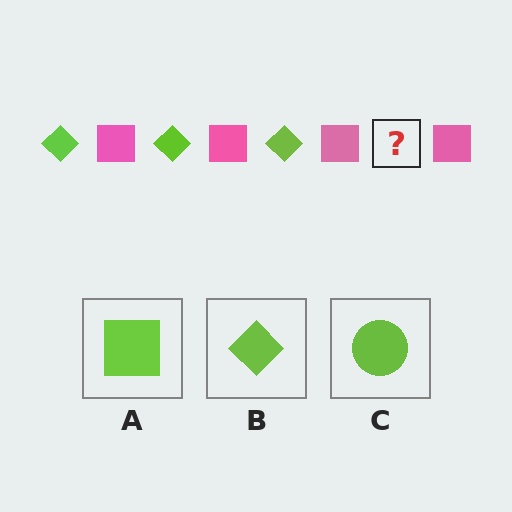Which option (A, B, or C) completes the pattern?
B.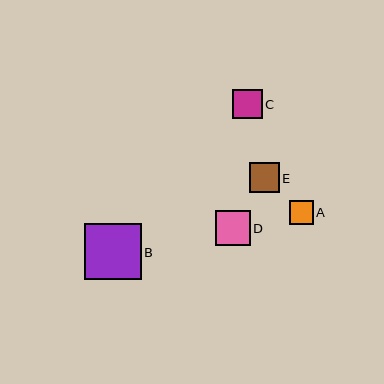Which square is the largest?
Square B is the largest with a size of approximately 56 pixels.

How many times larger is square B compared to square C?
Square B is approximately 1.9 times the size of square C.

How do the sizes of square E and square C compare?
Square E and square C are approximately the same size.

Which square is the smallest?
Square A is the smallest with a size of approximately 24 pixels.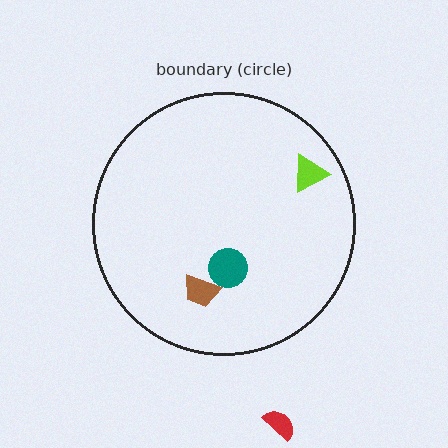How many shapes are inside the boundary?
3 inside, 1 outside.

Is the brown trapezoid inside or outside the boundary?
Inside.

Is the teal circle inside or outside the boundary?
Inside.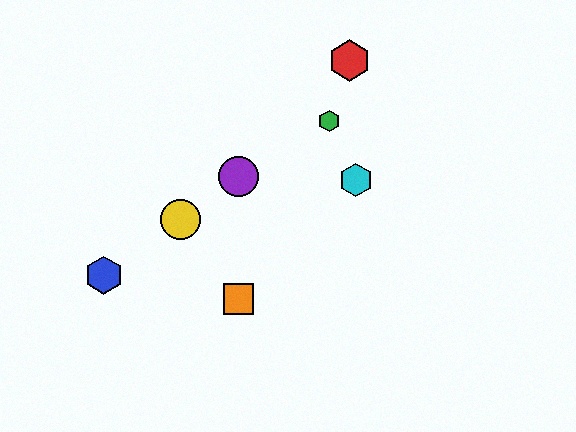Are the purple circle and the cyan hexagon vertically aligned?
No, the purple circle is at x≈239 and the cyan hexagon is at x≈356.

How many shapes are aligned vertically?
2 shapes (the purple circle, the orange square) are aligned vertically.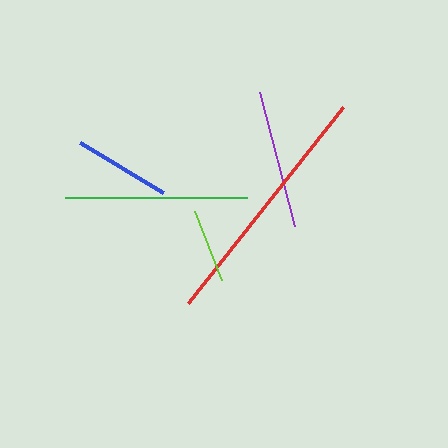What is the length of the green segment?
The green segment is approximately 182 pixels long.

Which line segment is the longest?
The red line is the longest at approximately 250 pixels.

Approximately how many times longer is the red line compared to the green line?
The red line is approximately 1.4 times the length of the green line.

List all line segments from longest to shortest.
From longest to shortest: red, green, purple, blue, lime.